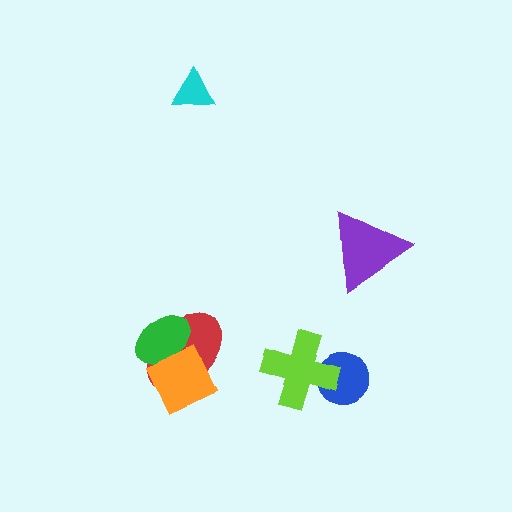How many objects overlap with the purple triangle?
0 objects overlap with the purple triangle.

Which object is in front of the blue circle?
The lime cross is in front of the blue circle.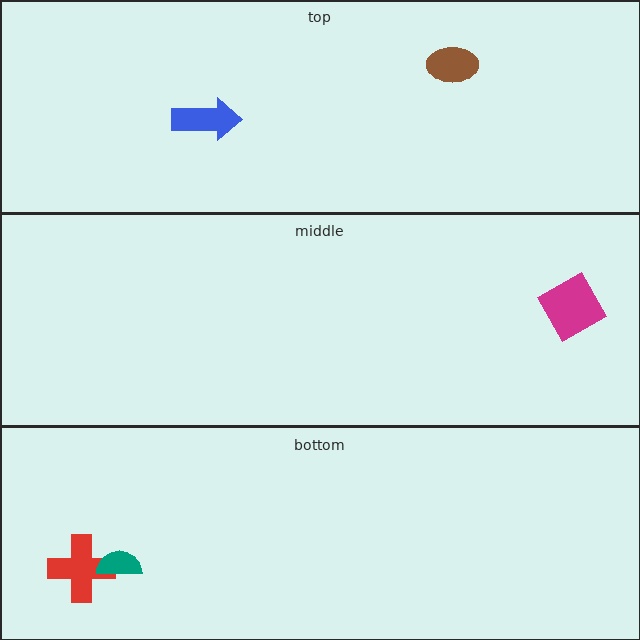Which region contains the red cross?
The bottom region.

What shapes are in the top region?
The blue arrow, the brown ellipse.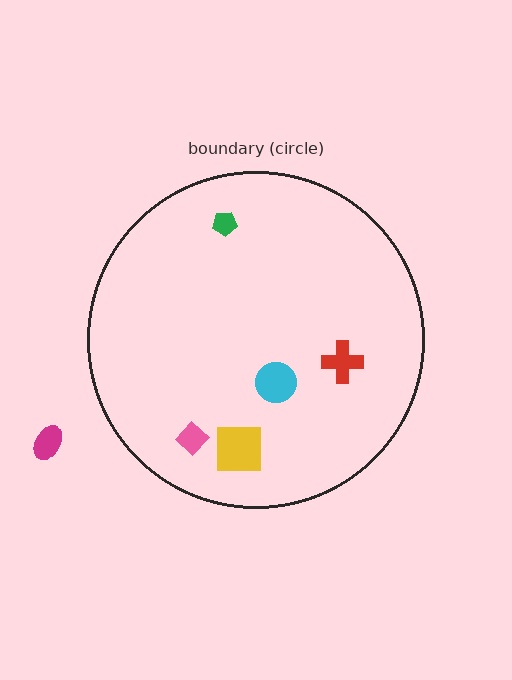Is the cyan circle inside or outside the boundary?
Inside.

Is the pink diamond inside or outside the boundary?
Inside.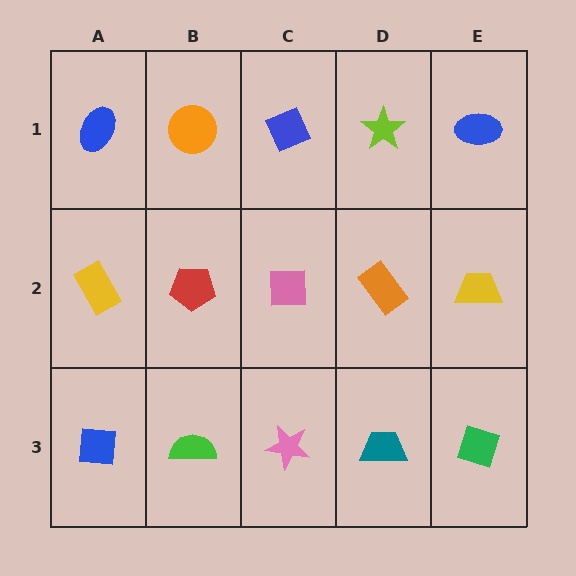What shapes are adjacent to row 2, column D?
A lime star (row 1, column D), a teal trapezoid (row 3, column D), a pink square (row 2, column C), a yellow trapezoid (row 2, column E).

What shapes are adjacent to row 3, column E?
A yellow trapezoid (row 2, column E), a teal trapezoid (row 3, column D).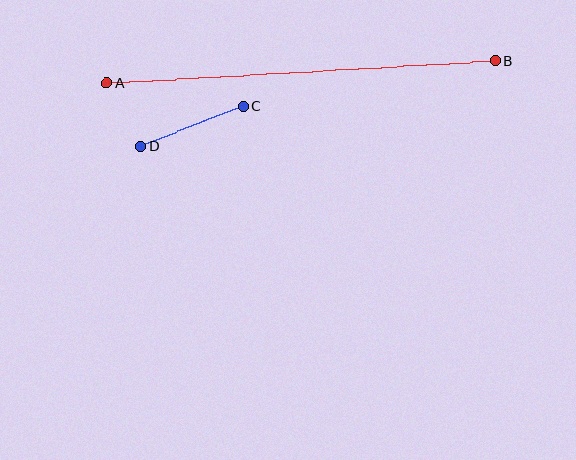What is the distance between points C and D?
The distance is approximately 111 pixels.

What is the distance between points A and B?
The distance is approximately 389 pixels.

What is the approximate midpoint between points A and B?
The midpoint is at approximately (301, 72) pixels.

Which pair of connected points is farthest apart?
Points A and B are farthest apart.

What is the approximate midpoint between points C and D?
The midpoint is at approximately (192, 126) pixels.